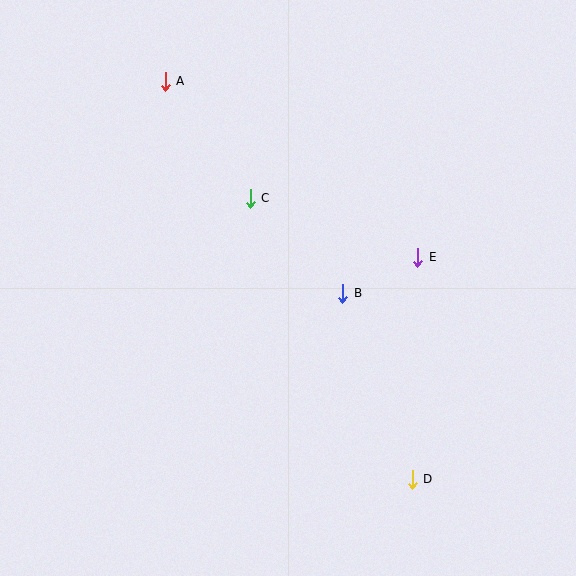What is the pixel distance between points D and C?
The distance between D and C is 324 pixels.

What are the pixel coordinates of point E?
Point E is at (418, 257).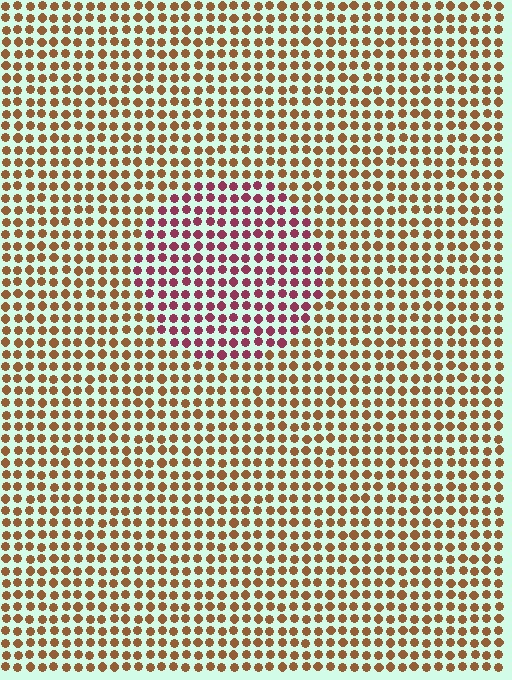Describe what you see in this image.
The image is filled with small brown elements in a uniform arrangement. A circle-shaped region is visible where the elements are tinted to a slightly different hue, forming a subtle color boundary.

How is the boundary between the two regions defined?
The boundary is defined purely by a slight shift in hue (about 49 degrees). Spacing, size, and orientation are identical on both sides.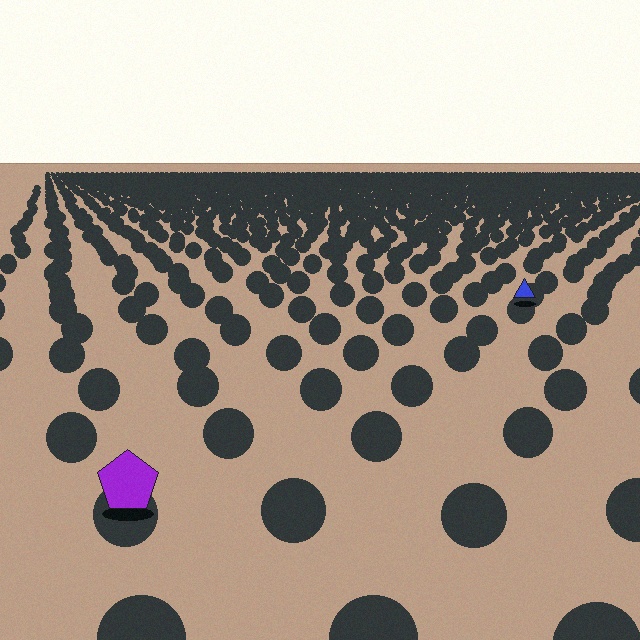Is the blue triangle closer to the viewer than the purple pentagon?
No. The purple pentagon is closer — you can tell from the texture gradient: the ground texture is coarser near it.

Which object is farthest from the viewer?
The blue triangle is farthest from the viewer. It appears smaller and the ground texture around it is denser.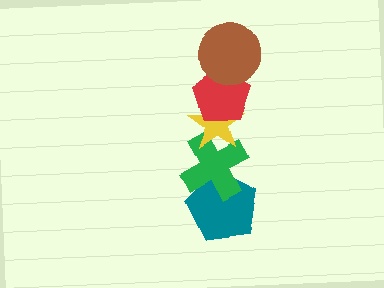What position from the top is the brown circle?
The brown circle is 1st from the top.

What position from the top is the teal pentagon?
The teal pentagon is 5th from the top.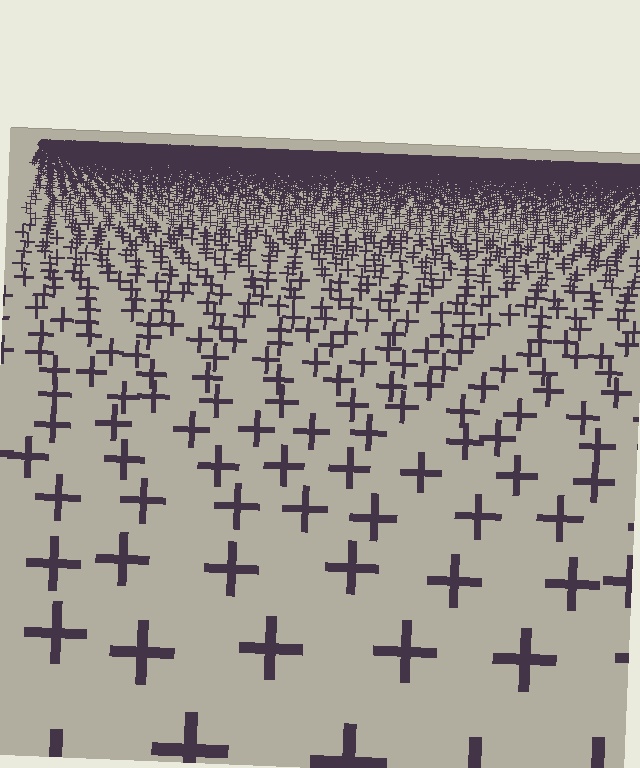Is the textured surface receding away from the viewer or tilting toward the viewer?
The surface is receding away from the viewer. Texture elements get smaller and denser toward the top.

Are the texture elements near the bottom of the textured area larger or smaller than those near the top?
Larger. Near the bottom, elements are closer to the viewer and appear at a bigger on-screen size.